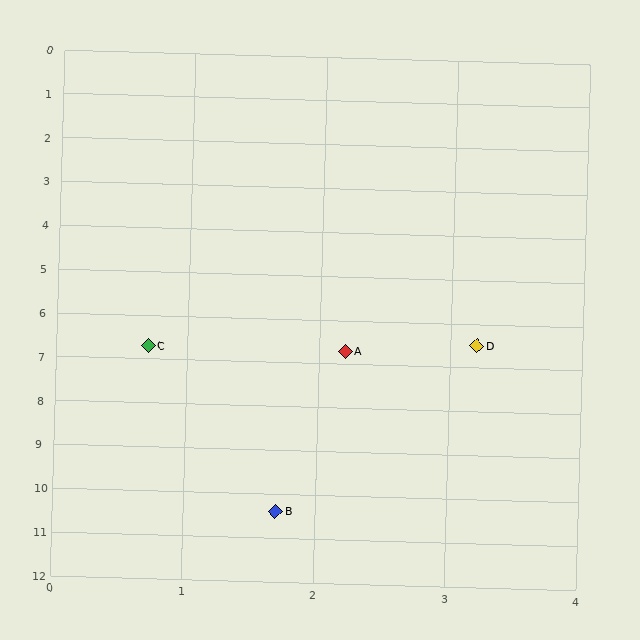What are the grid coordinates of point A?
Point A is at approximately (2.2, 6.7).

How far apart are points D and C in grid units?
Points D and C are about 2.5 grid units apart.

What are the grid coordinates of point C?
Point C is at approximately (0.7, 6.7).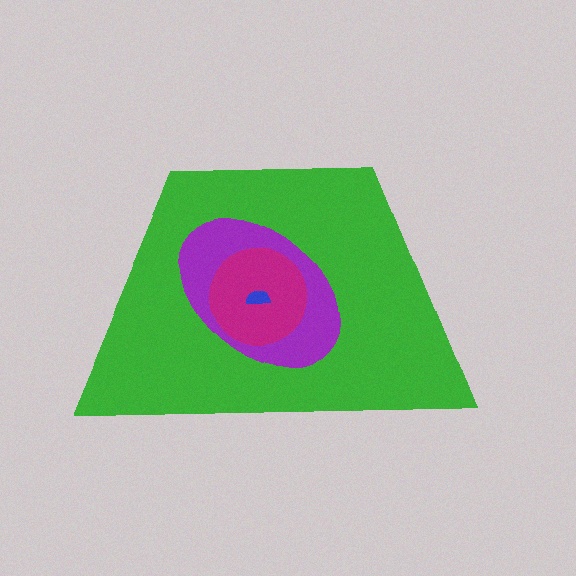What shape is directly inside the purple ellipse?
The magenta circle.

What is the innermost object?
The blue semicircle.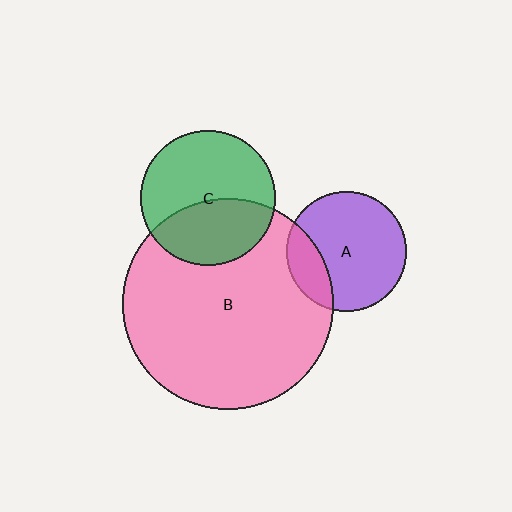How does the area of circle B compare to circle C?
Approximately 2.4 times.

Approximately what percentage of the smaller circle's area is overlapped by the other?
Approximately 40%.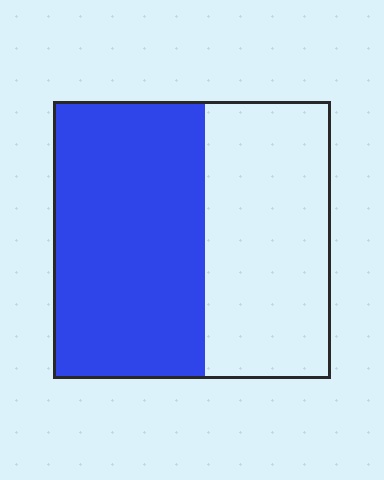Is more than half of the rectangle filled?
Yes.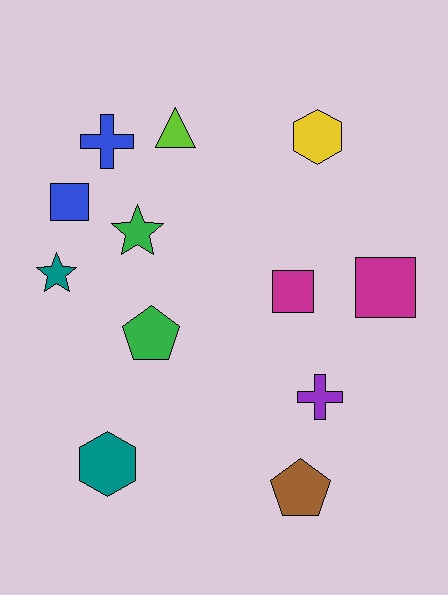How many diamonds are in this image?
There are no diamonds.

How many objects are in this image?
There are 12 objects.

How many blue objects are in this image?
There are 2 blue objects.